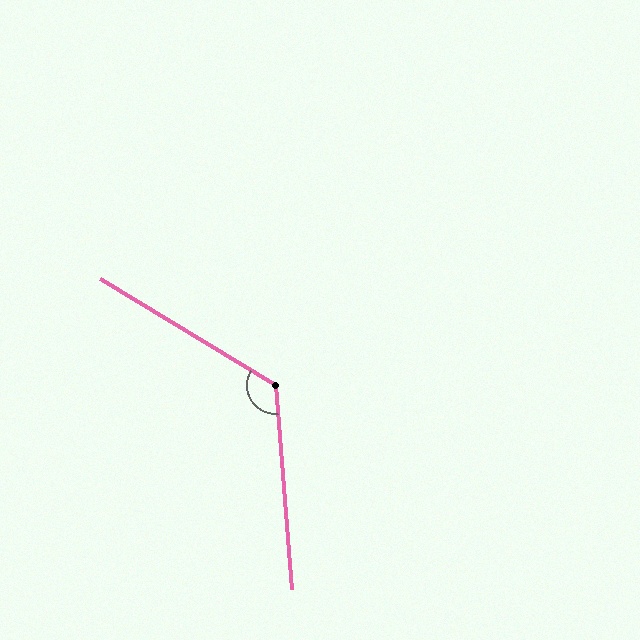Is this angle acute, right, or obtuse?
It is obtuse.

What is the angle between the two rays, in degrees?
Approximately 125 degrees.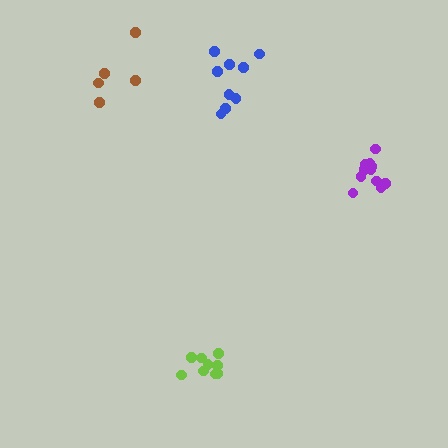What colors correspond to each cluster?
The clusters are colored: purple, lime, brown, blue.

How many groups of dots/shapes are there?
There are 4 groups.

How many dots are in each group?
Group 1: 11 dots, Group 2: 9 dots, Group 3: 5 dots, Group 4: 9 dots (34 total).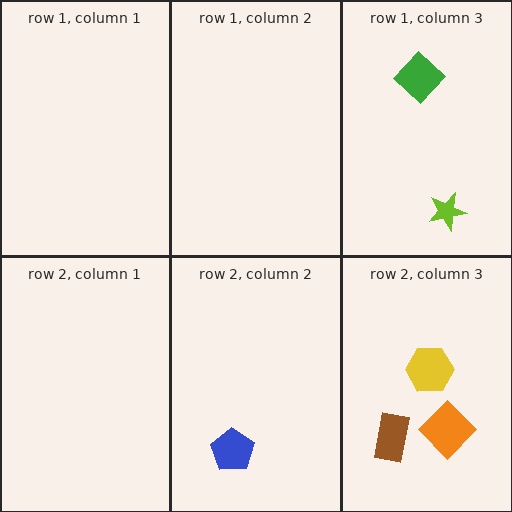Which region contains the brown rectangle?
The row 2, column 3 region.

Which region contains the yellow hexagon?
The row 2, column 3 region.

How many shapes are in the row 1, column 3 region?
2.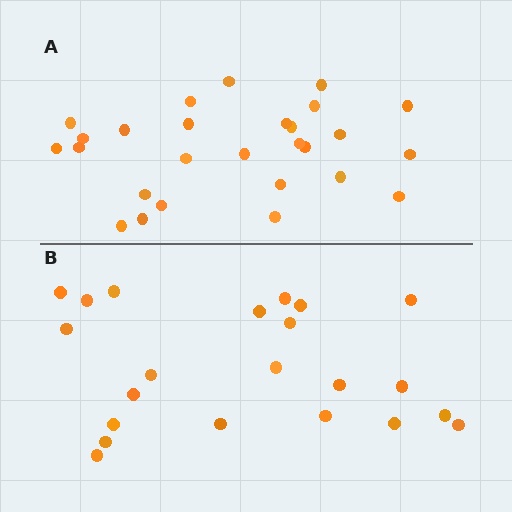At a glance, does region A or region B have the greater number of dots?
Region A (the top region) has more dots.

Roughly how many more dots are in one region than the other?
Region A has about 5 more dots than region B.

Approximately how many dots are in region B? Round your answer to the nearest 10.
About 20 dots. (The exact count is 22, which rounds to 20.)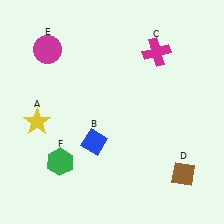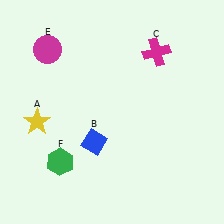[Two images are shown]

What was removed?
The brown diamond (D) was removed in Image 2.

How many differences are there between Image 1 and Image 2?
There is 1 difference between the two images.